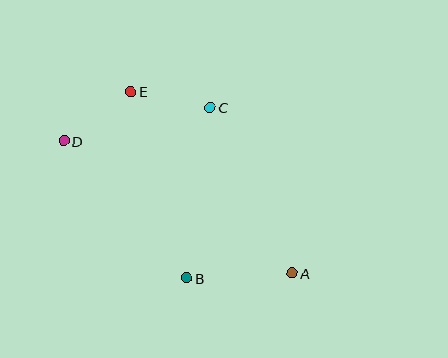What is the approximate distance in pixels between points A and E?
The distance between A and E is approximately 243 pixels.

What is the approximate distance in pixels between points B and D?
The distance between B and D is approximately 184 pixels.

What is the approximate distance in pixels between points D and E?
The distance between D and E is approximately 83 pixels.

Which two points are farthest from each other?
Points A and D are farthest from each other.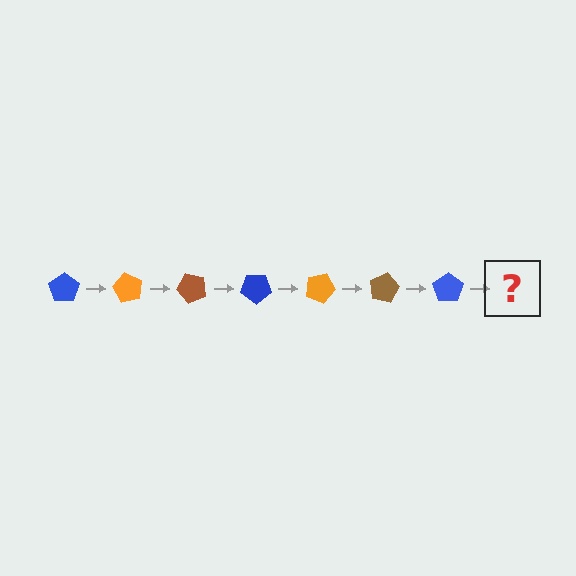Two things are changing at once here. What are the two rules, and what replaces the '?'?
The two rules are that it rotates 60 degrees each step and the color cycles through blue, orange, and brown. The '?' should be an orange pentagon, rotated 420 degrees from the start.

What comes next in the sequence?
The next element should be an orange pentagon, rotated 420 degrees from the start.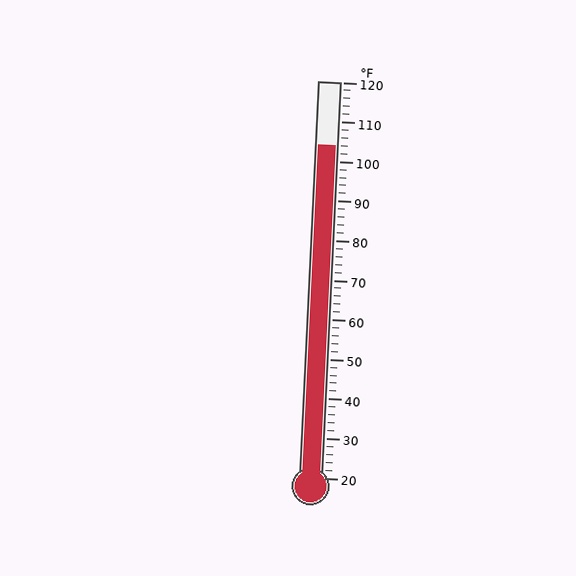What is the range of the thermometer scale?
The thermometer scale ranges from 20°F to 120°F.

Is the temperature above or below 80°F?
The temperature is above 80°F.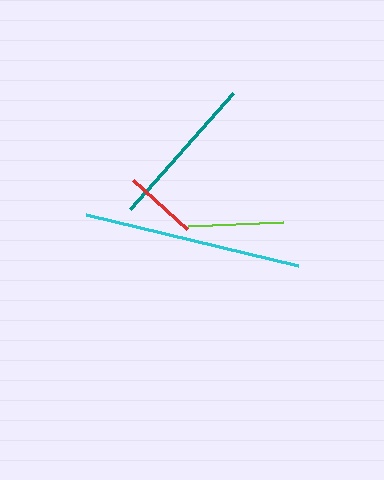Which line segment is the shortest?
The red line is the shortest at approximately 73 pixels.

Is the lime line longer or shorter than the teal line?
The teal line is longer than the lime line.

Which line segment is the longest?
The cyan line is the longest at approximately 218 pixels.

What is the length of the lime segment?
The lime segment is approximately 95 pixels long.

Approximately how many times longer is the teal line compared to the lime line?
The teal line is approximately 1.6 times the length of the lime line.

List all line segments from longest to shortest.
From longest to shortest: cyan, teal, lime, red.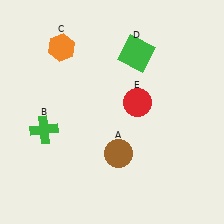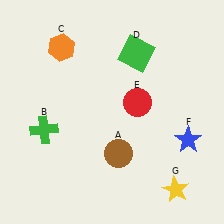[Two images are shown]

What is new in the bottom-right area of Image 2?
A yellow star (G) was added in the bottom-right area of Image 2.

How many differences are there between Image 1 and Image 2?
There are 2 differences between the two images.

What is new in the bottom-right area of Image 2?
A blue star (F) was added in the bottom-right area of Image 2.